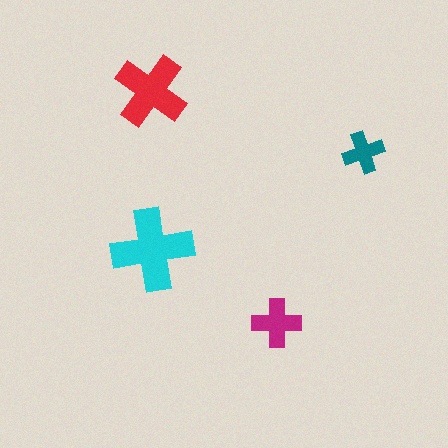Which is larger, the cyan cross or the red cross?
The cyan one.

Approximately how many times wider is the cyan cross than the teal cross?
About 2 times wider.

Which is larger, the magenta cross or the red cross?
The red one.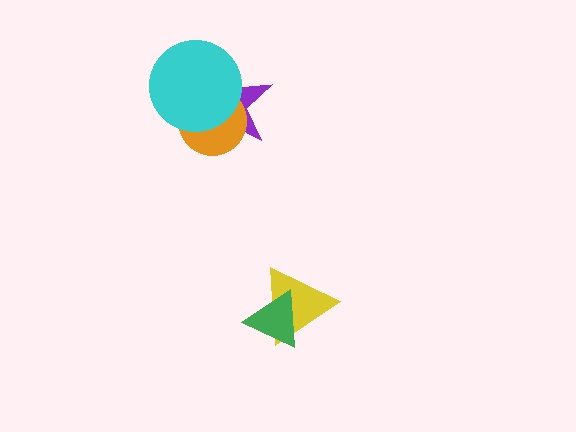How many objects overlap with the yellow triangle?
1 object overlaps with the yellow triangle.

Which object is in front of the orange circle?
The cyan circle is in front of the orange circle.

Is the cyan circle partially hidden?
No, no other shape covers it.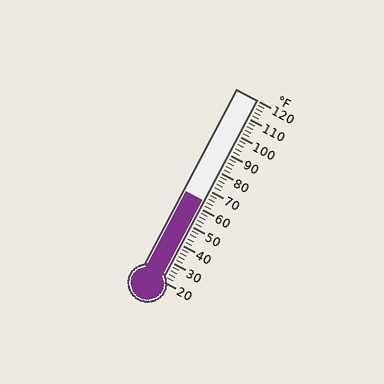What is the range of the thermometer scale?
The thermometer scale ranges from 20°F to 120°F.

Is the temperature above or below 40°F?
The temperature is above 40°F.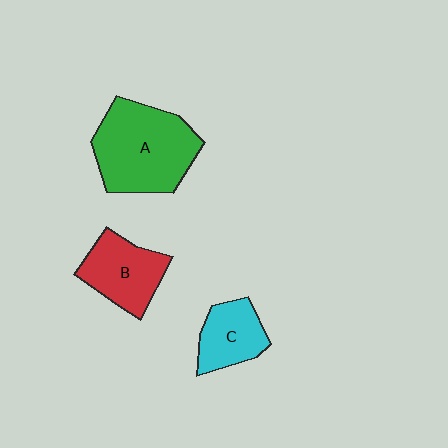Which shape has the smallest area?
Shape C (cyan).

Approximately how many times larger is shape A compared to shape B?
Approximately 1.6 times.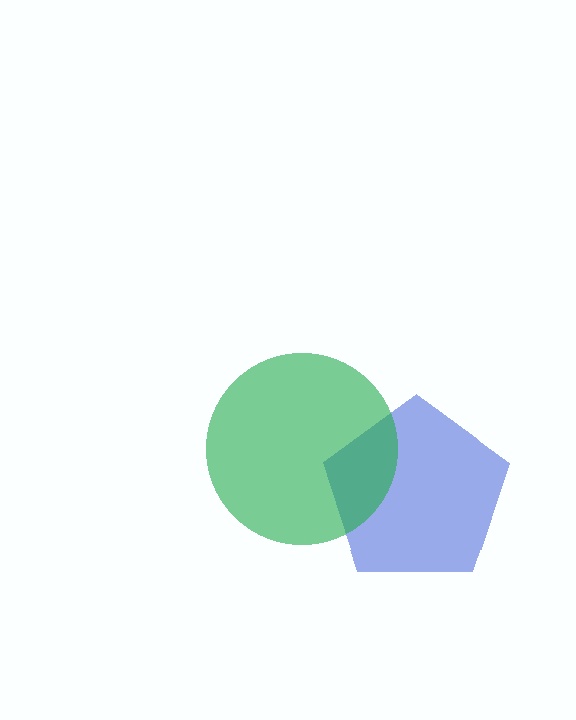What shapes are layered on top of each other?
The layered shapes are: a blue pentagon, a green circle.